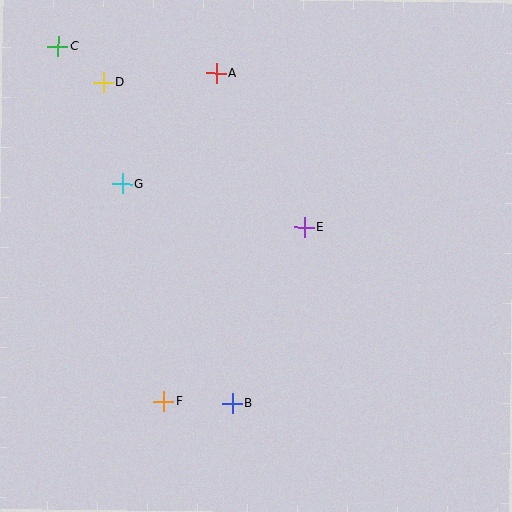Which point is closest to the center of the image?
Point E at (304, 227) is closest to the center.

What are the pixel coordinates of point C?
Point C is at (58, 46).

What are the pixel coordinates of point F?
Point F is at (164, 401).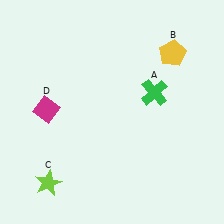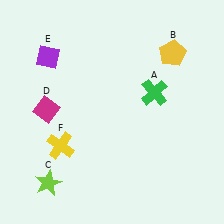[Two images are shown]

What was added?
A purple diamond (E), a yellow cross (F) were added in Image 2.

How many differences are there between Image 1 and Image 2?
There are 2 differences between the two images.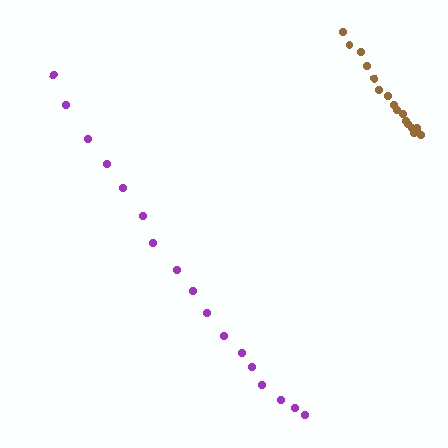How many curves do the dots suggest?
There are 2 distinct paths.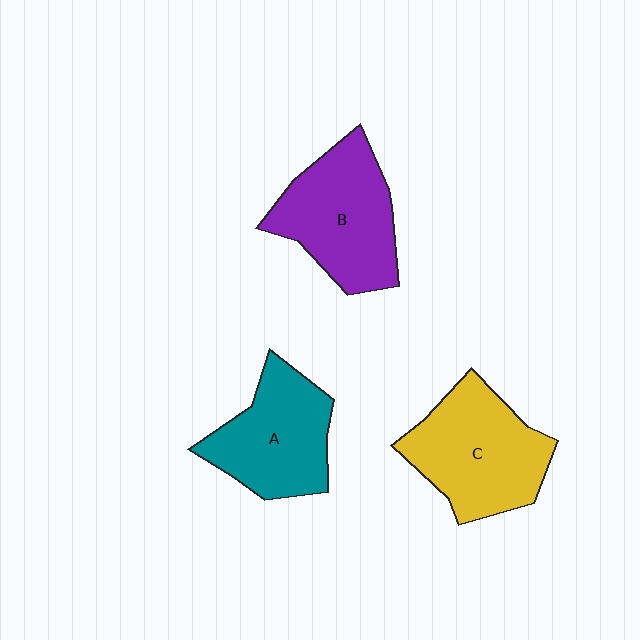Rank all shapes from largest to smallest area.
From largest to smallest: C (yellow), B (purple), A (teal).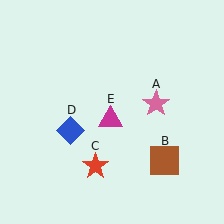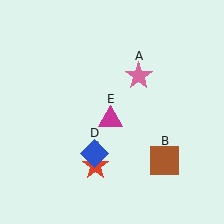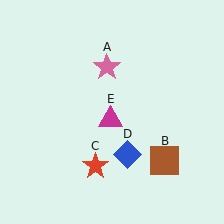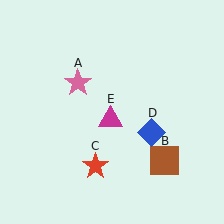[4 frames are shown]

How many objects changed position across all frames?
2 objects changed position: pink star (object A), blue diamond (object D).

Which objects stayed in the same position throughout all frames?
Brown square (object B) and red star (object C) and magenta triangle (object E) remained stationary.